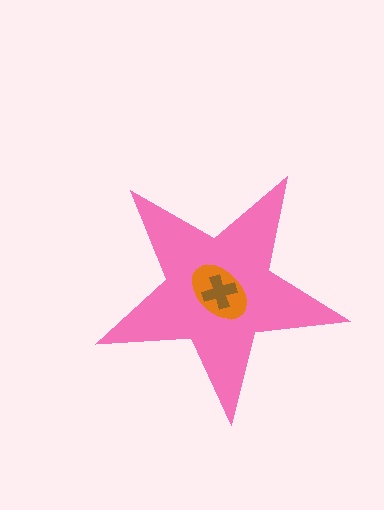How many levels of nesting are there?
3.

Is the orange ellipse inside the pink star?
Yes.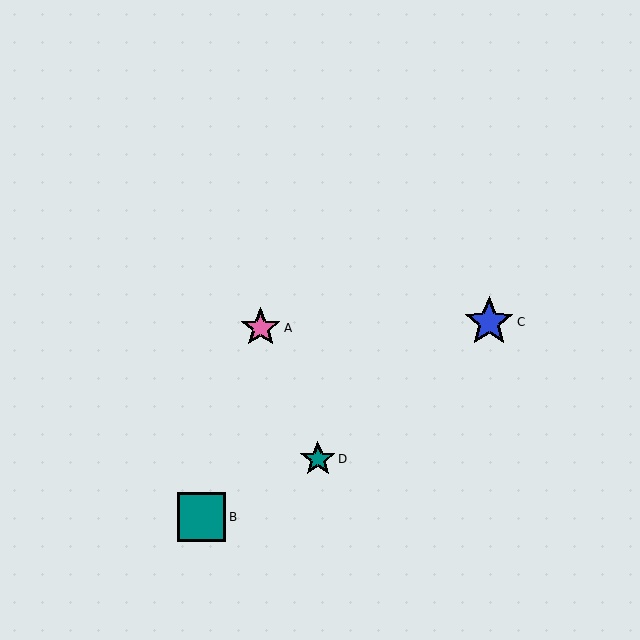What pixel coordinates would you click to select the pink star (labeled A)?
Click at (261, 328) to select the pink star A.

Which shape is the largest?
The blue star (labeled C) is the largest.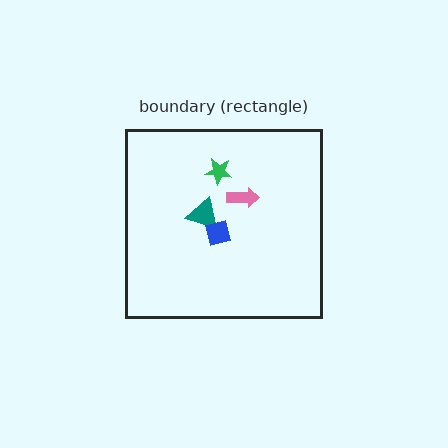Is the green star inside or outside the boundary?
Inside.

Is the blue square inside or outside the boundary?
Inside.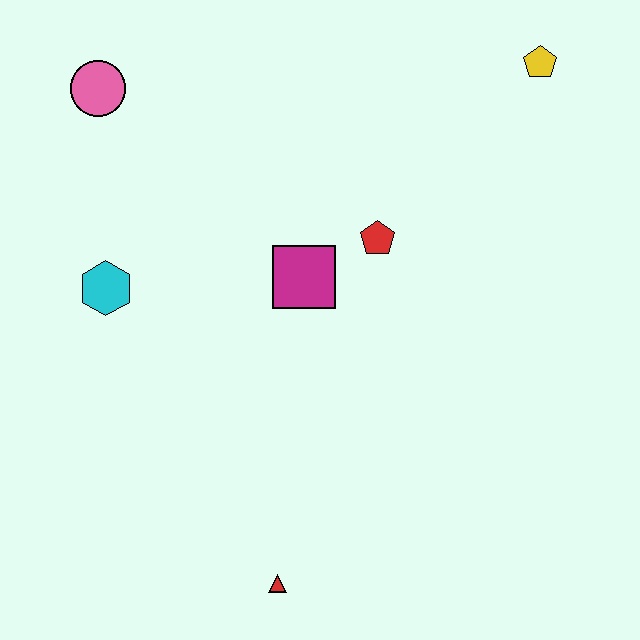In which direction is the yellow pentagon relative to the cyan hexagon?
The yellow pentagon is to the right of the cyan hexagon.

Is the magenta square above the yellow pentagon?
No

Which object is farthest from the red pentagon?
The red triangle is farthest from the red pentagon.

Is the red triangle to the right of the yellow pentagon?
No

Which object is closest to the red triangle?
The magenta square is closest to the red triangle.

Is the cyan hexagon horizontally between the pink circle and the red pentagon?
Yes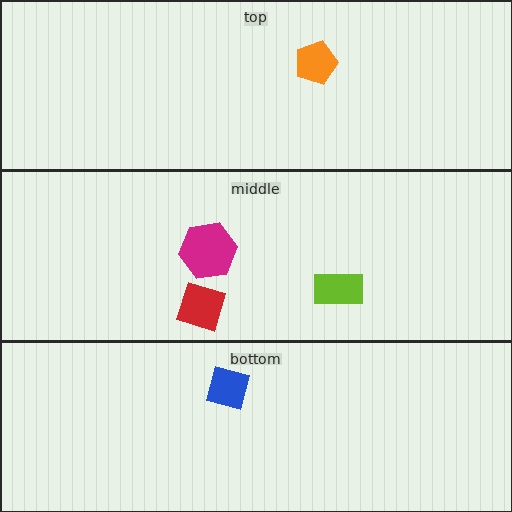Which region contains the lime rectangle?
The middle region.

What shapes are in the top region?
The orange pentagon.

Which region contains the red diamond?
The middle region.